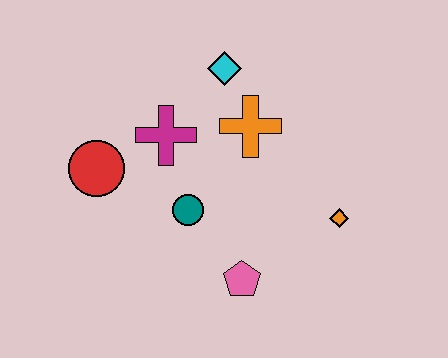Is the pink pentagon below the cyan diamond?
Yes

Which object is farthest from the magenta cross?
The orange diamond is farthest from the magenta cross.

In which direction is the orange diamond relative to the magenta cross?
The orange diamond is to the right of the magenta cross.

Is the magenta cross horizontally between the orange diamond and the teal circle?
No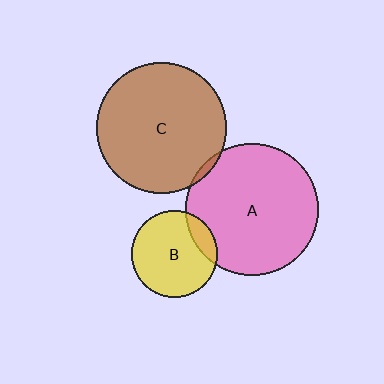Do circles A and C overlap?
Yes.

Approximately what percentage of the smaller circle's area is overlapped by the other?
Approximately 5%.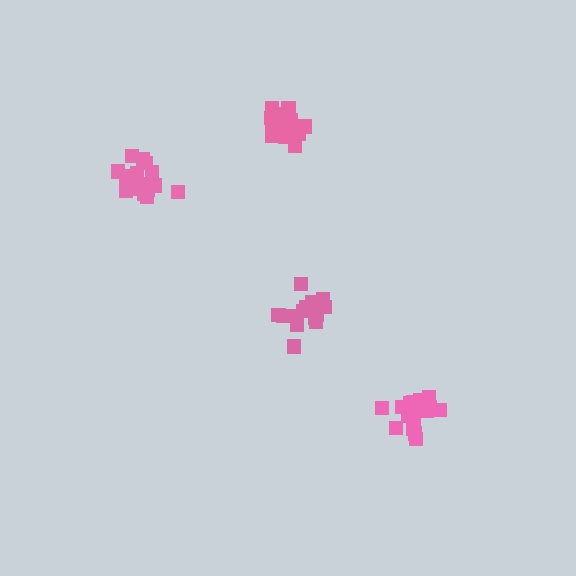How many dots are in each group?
Group 1: 17 dots, Group 2: 19 dots, Group 3: 14 dots, Group 4: 19 dots (69 total).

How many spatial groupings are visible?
There are 4 spatial groupings.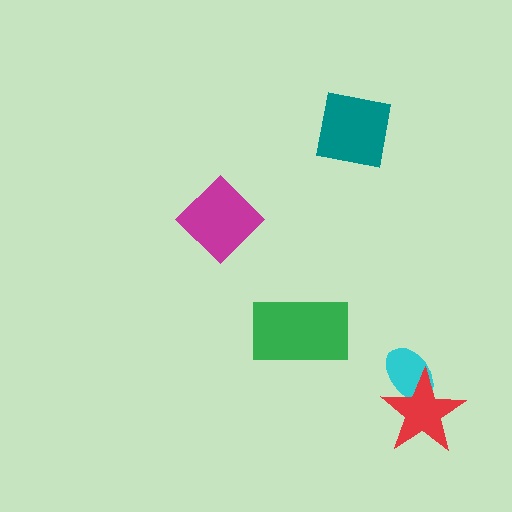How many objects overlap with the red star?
1 object overlaps with the red star.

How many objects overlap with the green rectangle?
0 objects overlap with the green rectangle.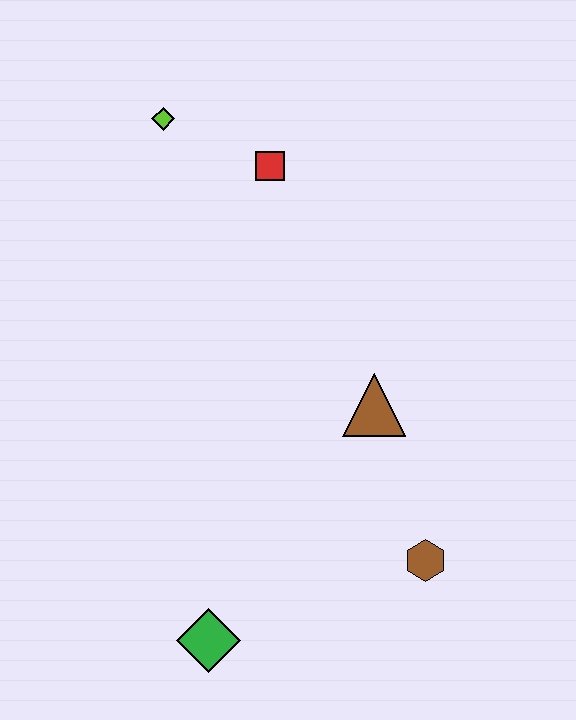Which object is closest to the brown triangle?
The brown hexagon is closest to the brown triangle.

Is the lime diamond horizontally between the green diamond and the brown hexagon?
No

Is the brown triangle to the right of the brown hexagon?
No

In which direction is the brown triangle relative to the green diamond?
The brown triangle is above the green diamond.